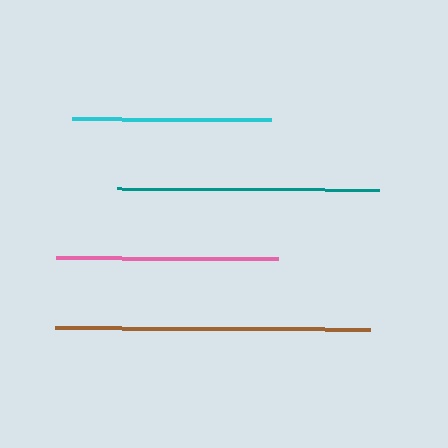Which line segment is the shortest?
The cyan line is the shortest at approximately 198 pixels.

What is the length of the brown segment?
The brown segment is approximately 315 pixels long.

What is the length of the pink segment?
The pink segment is approximately 222 pixels long.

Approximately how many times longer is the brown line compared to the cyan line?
The brown line is approximately 1.6 times the length of the cyan line.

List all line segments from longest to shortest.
From longest to shortest: brown, teal, pink, cyan.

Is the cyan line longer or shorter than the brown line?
The brown line is longer than the cyan line.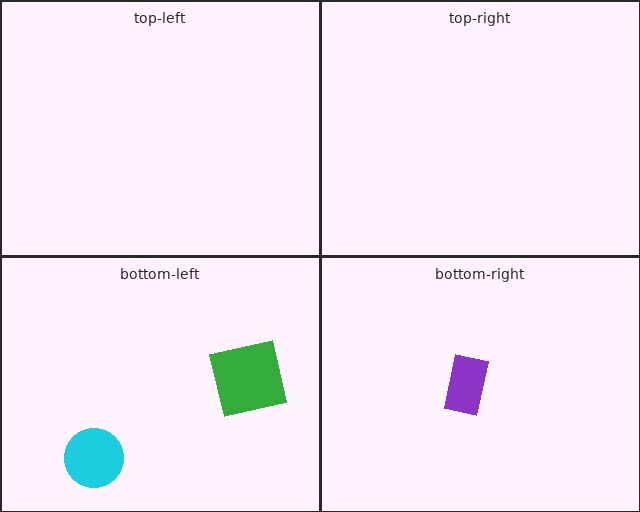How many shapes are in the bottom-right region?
1.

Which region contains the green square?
The bottom-left region.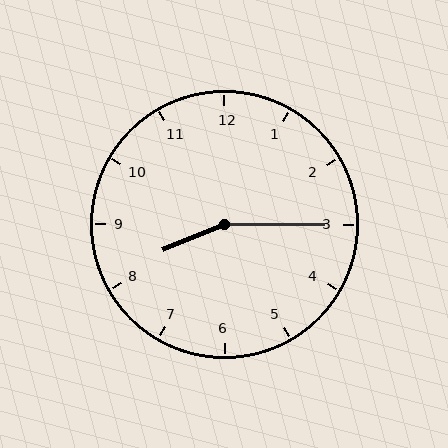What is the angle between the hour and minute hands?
Approximately 158 degrees.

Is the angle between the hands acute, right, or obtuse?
It is obtuse.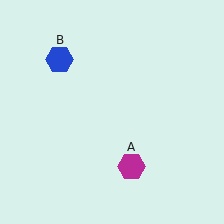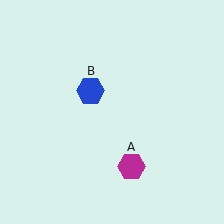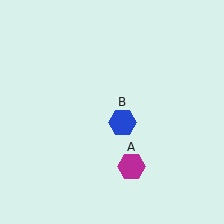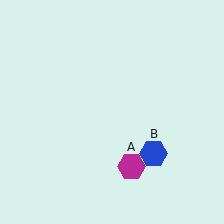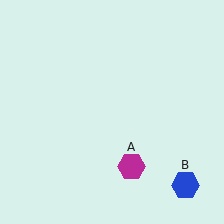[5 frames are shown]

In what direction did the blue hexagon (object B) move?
The blue hexagon (object B) moved down and to the right.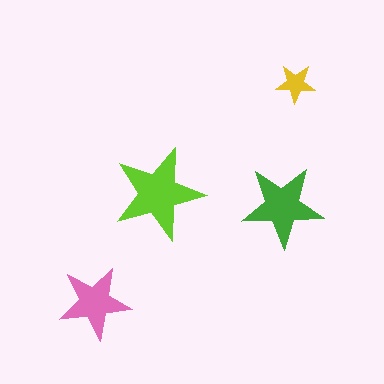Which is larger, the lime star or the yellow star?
The lime one.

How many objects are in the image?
There are 4 objects in the image.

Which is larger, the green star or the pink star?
The green one.